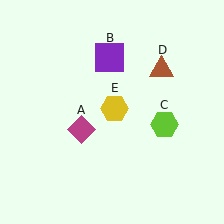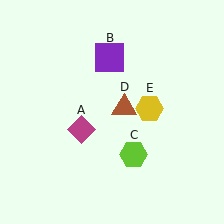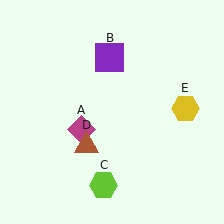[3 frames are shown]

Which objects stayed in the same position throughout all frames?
Magenta diamond (object A) and purple square (object B) remained stationary.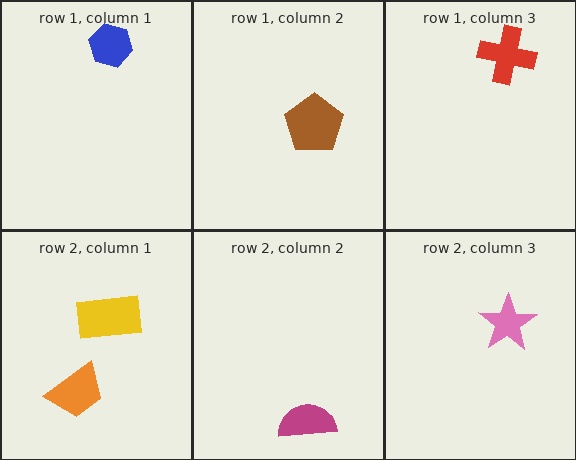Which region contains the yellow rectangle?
The row 2, column 1 region.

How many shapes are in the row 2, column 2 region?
1.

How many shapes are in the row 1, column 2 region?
1.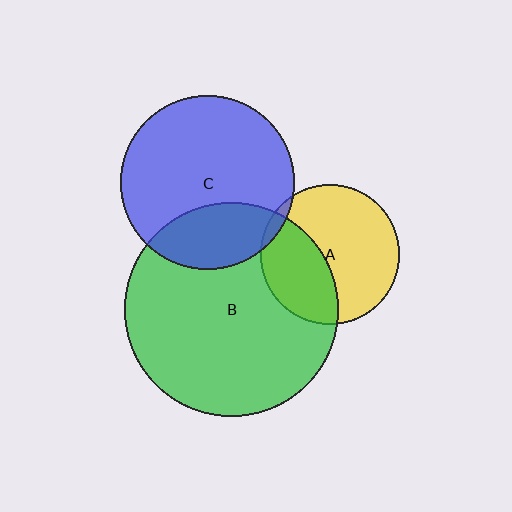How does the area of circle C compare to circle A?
Approximately 1.6 times.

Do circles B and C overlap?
Yes.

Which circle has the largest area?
Circle B (green).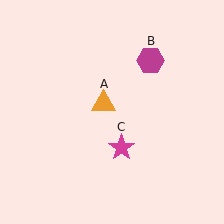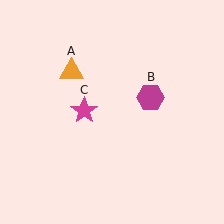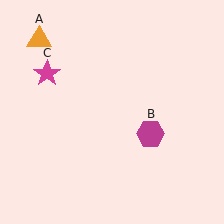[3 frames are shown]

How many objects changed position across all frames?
3 objects changed position: orange triangle (object A), magenta hexagon (object B), magenta star (object C).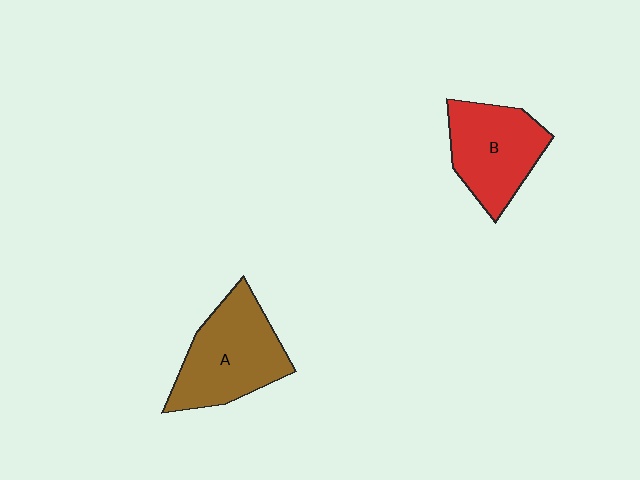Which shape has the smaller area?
Shape B (red).